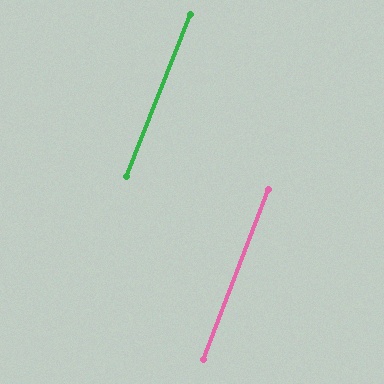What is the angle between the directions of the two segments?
Approximately 1 degree.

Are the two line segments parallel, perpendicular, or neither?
Parallel — their directions differ by only 0.7°.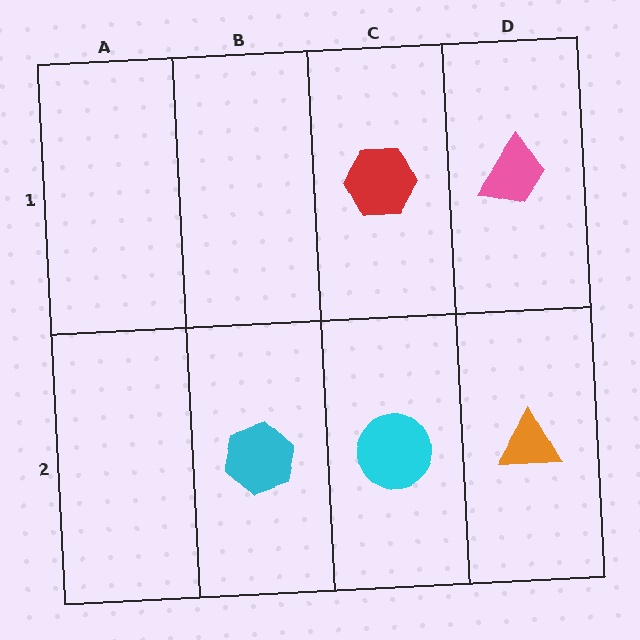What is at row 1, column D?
A pink trapezoid.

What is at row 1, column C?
A red hexagon.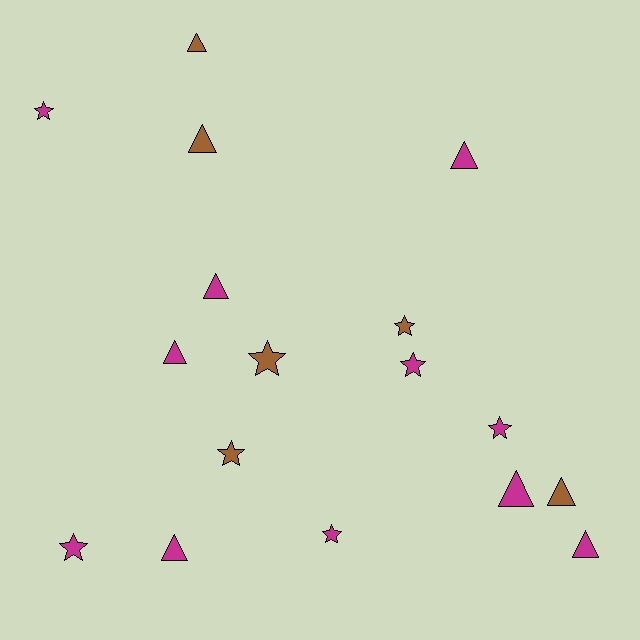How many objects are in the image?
There are 17 objects.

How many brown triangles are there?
There are 3 brown triangles.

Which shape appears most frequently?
Triangle, with 9 objects.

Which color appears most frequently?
Magenta, with 11 objects.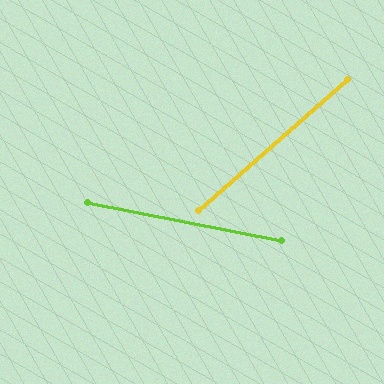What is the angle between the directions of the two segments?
Approximately 52 degrees.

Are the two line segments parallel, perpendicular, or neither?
Neither parallel nor perpendicular — they differ by about 52°.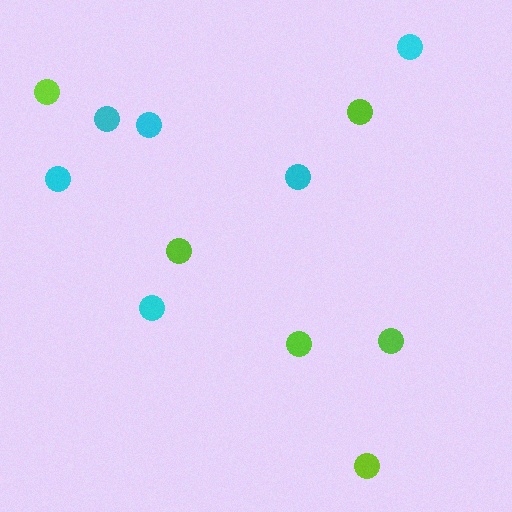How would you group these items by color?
There are 2 groups: one group of cyan circles (6) and one group of lime circles (6).